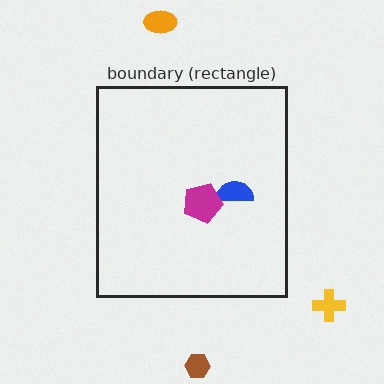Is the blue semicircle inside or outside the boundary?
Inside.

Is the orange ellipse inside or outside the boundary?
Outside.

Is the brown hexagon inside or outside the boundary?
Outside.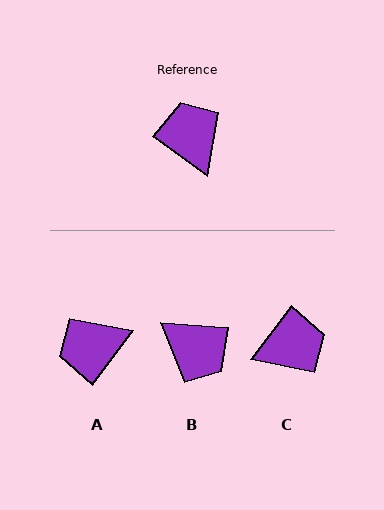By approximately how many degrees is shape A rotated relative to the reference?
Approximately 90 degrees counter-clockwise.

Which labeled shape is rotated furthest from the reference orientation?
B, about 149 degrees away.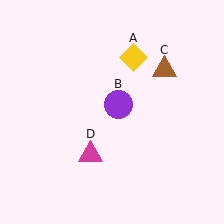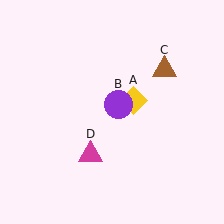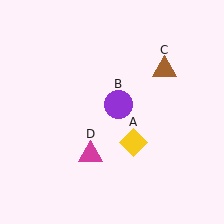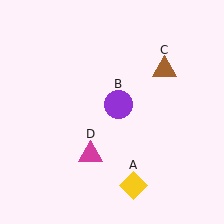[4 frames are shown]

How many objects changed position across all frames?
1 object changed position: yellow diamond (object A).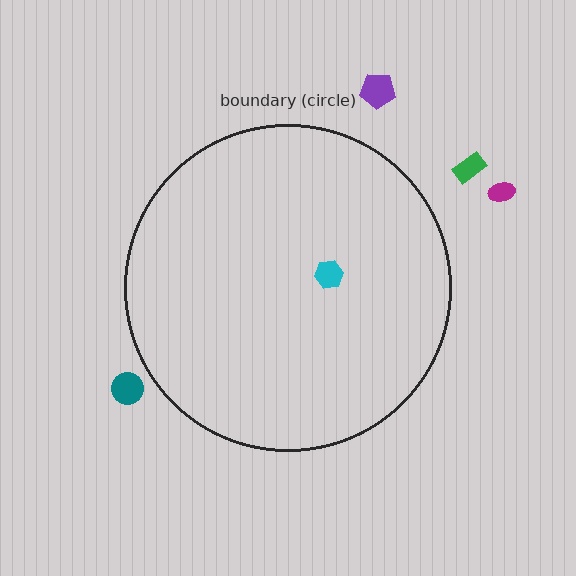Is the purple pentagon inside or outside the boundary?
Outside.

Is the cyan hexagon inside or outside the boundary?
Inside.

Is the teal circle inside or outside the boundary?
Outside.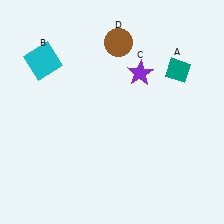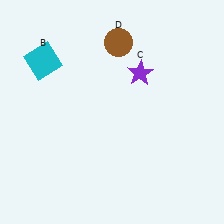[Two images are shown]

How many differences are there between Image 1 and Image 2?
There is 1 difference between the two images.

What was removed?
The teal diamond (A) was removed in Image 2.